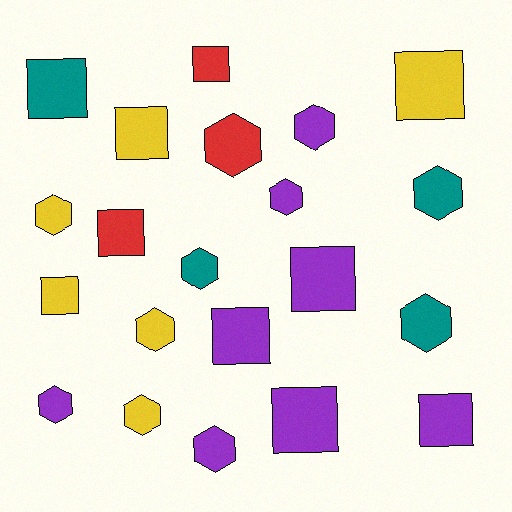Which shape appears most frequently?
Hexagon, with 11 objects.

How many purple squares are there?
There are 4 purple squares.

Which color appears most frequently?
Purple, with 8 objects.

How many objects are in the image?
There are 21 objects.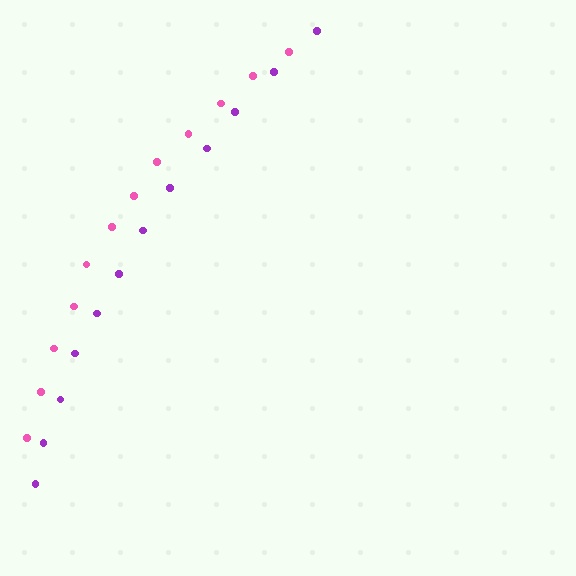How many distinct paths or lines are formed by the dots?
There are 2 distinct paths.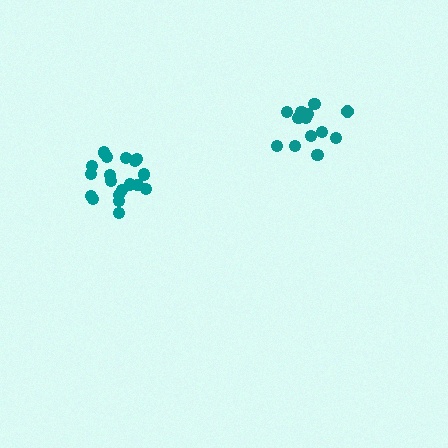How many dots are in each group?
Group 1: 13 dots, Group 2: 19 dots (32 total).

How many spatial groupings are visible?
There are 2 spatial groupings.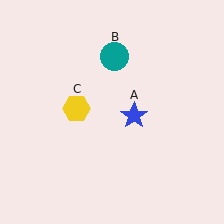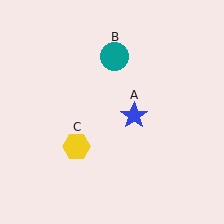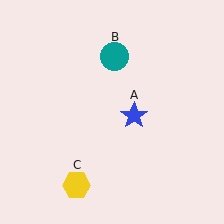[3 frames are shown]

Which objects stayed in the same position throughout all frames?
Blue star (object A) and teal circle (object B) remained stationary.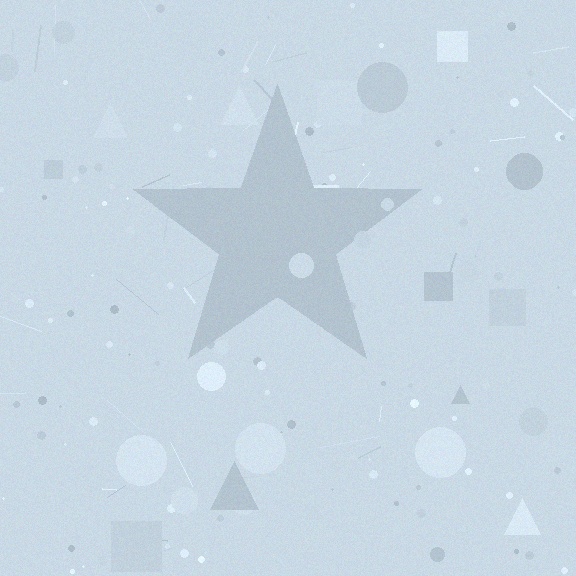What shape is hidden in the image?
A star is hidden in the image.